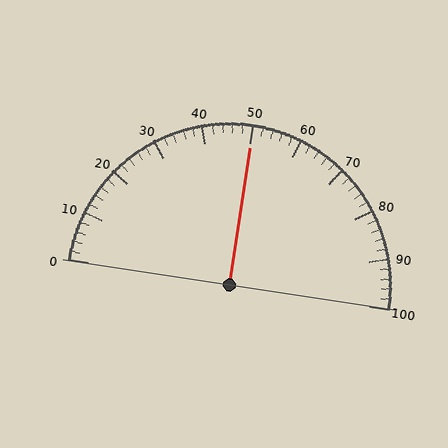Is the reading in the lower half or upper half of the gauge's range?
The reading is in the upper half of the range (0 to 100).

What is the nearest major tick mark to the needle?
The nearest major tick mark is 50.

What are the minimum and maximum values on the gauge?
The gauge ranges from 0 to 100.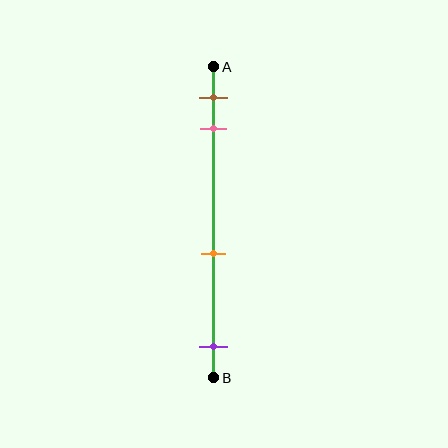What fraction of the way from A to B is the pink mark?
The pink mark is approximately 20% (0.2) of the way from A to B.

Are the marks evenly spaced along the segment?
No, the marks are not evenly spaced.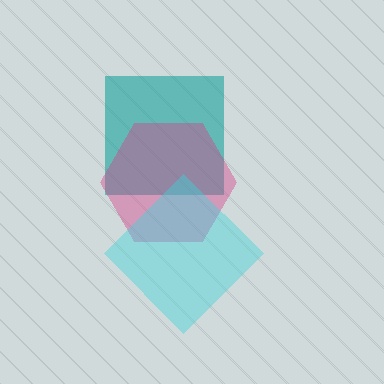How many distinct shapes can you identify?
There are 3 distinct shapes: a teal square, a magenta hexagon, a cyan diamond.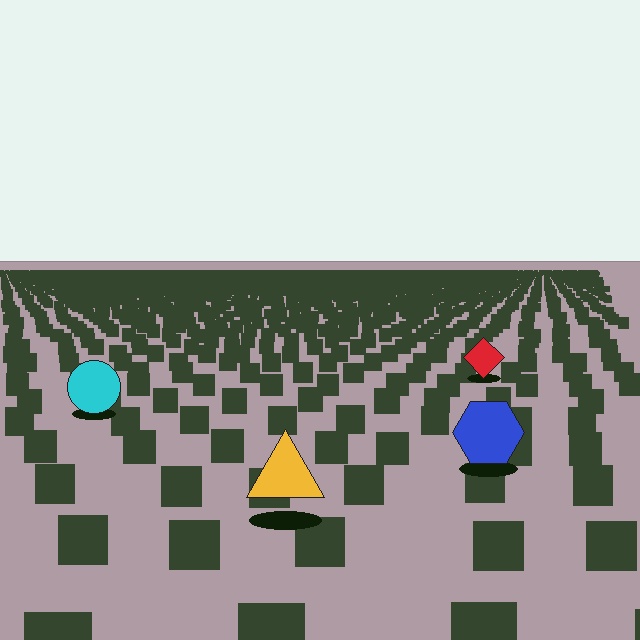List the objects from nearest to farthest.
From nearest to farthest: the yellow triangle, the blue hexagon, the cyan circle, the red diamond.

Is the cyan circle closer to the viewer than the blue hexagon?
No. The blue hexagon is closer — you can tell from the texture gradient: the ground texture is coarser near it.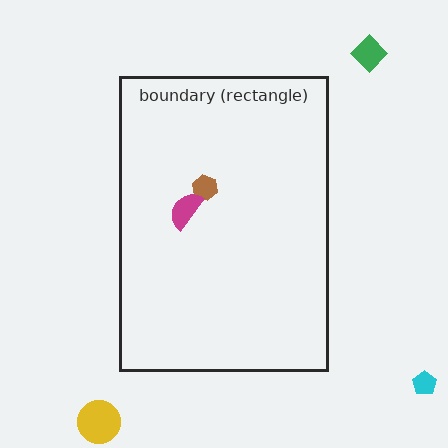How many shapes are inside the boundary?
2 inside, 3 outside.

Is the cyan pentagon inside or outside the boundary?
Outside.